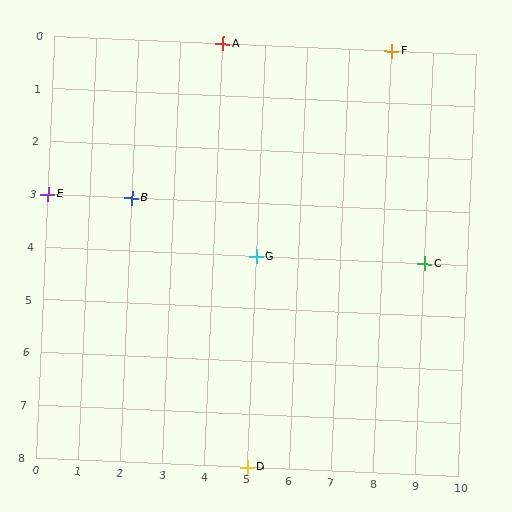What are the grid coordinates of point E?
Point E is at grid coordinates (0, 3).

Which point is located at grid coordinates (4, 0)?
Point A is at (4, 0).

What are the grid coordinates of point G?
Point G is at grid coordinates (5, 4).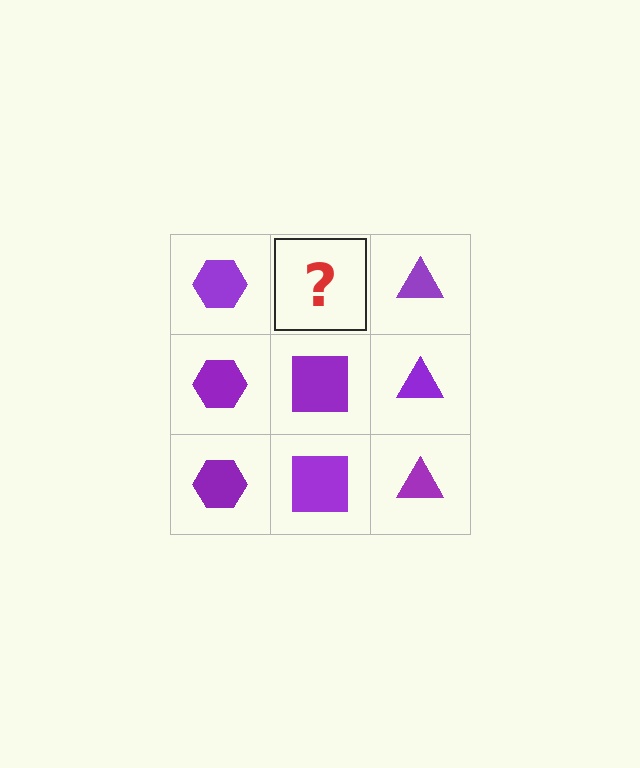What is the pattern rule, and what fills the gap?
The rule is that each column has a consistent shape. The gap should be filled with a purple square.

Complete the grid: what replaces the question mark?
The question mark should be replaced with a purple square.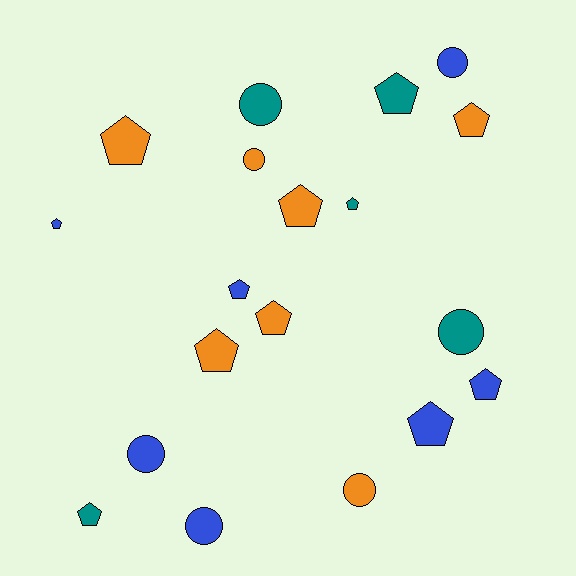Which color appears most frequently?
Blue, with 7 objects.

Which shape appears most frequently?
Pentagon, with 12 objects.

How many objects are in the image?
There are 19 objects.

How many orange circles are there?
There are 2 orange circles.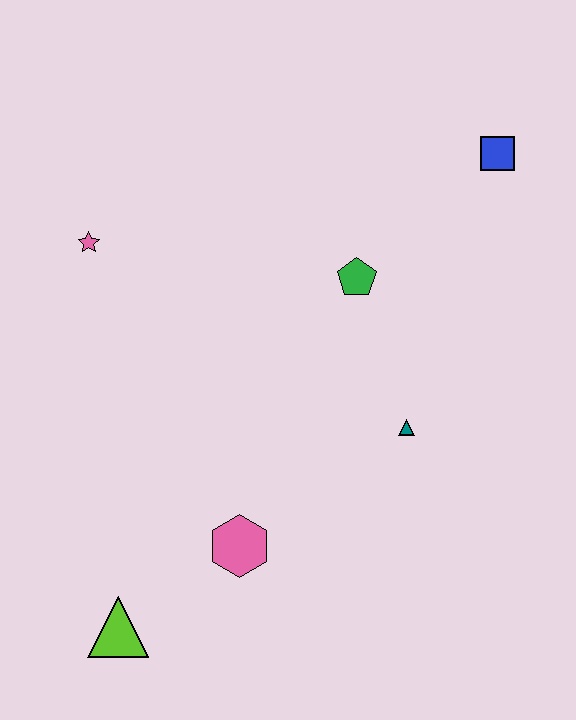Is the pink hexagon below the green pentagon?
Yes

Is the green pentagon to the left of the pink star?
No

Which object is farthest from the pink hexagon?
The blue square is farthest from the pink hexagon.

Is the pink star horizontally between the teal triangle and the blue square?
No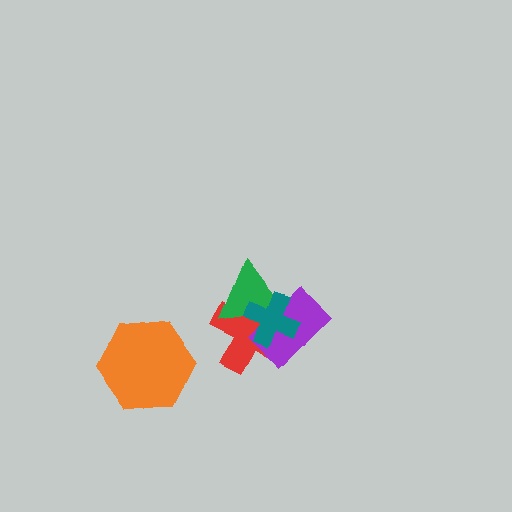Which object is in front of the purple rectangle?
The teal cross is in front of the purple rectangle.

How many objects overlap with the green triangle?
3 objects overlap with the green triangle.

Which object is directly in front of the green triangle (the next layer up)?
The purple rectangle is directly in front of the green triangle.